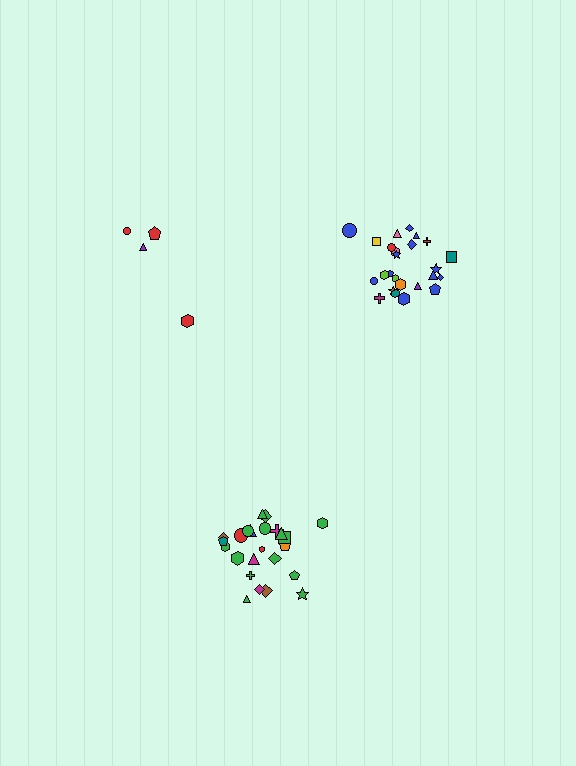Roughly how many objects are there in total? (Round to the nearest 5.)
Roughly 55 objects in total.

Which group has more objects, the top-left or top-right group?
The top-right group.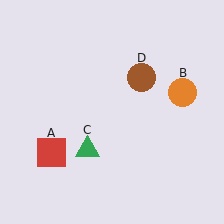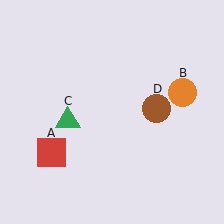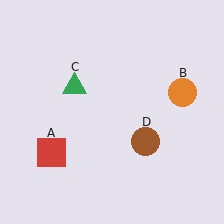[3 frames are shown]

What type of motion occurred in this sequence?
The green triangle (object C), brown circle (object D) rotated clockwise around the center of the scene.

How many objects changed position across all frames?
2 objects changed position: green triangle (object C), brown circle (object D).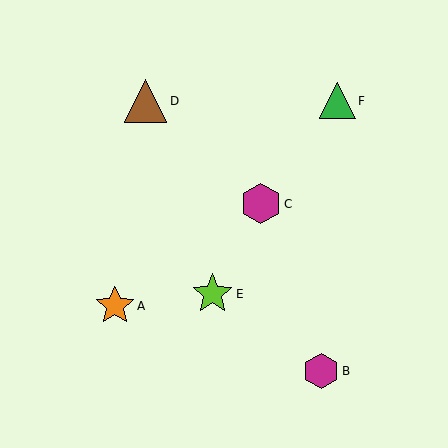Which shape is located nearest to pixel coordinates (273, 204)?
The magenta hexagon (labeled C) at (261, 204) is nearest to that location.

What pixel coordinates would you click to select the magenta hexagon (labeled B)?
Click at (321, 371) to select the magenta hexagon B.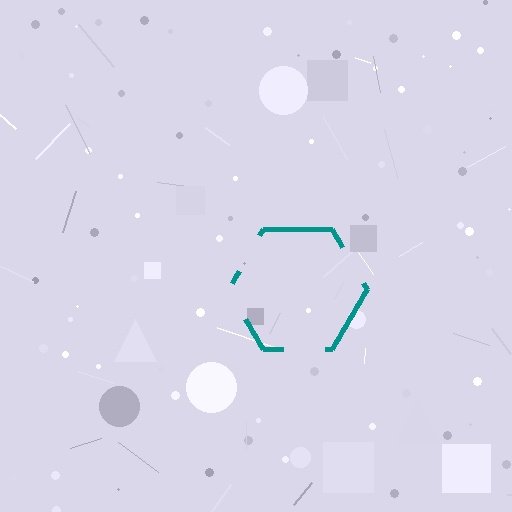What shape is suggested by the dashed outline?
The dashed outline suggests a hexagon.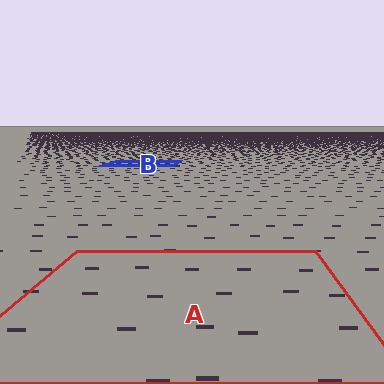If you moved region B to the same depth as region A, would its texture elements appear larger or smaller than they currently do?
They would appear larger. At a closer depth, the same texture elements are projected at a bigger on-screen size.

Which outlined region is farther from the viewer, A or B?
Region B is farther from the viewer — the texture elements inside it appear smaller and more densely packed.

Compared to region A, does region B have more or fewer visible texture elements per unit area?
Region B has more texture elements per unit area — they are packed more densely because it is farther away.